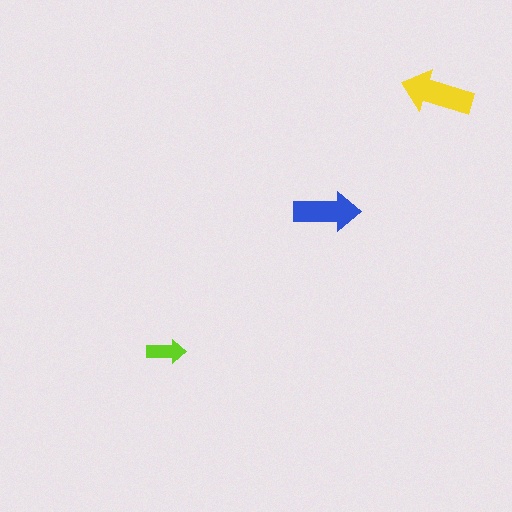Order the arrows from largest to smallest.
the yellow one, the blue one, the lime one.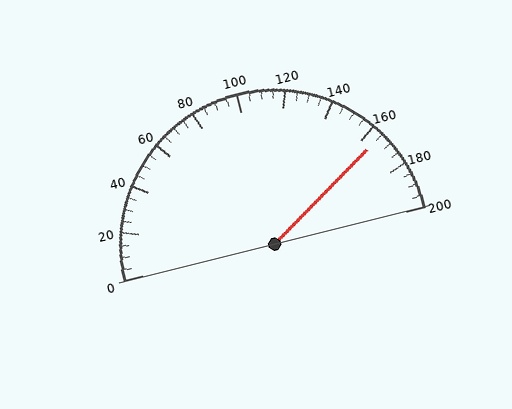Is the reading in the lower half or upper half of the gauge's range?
The reading is in the upper half of the range (0 to 200).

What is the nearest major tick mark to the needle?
The nearest major tick mark is 160.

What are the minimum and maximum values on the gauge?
The gauge ranges from 0 to 200.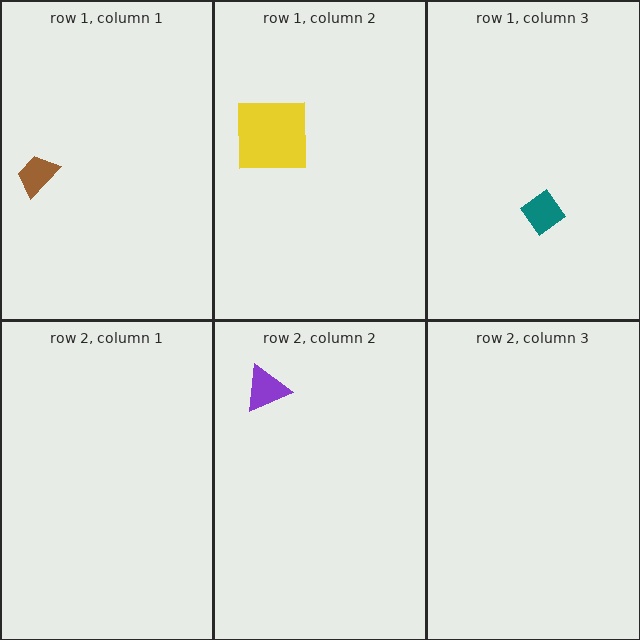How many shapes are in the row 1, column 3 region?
1.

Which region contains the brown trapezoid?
The row 1, column 1 region.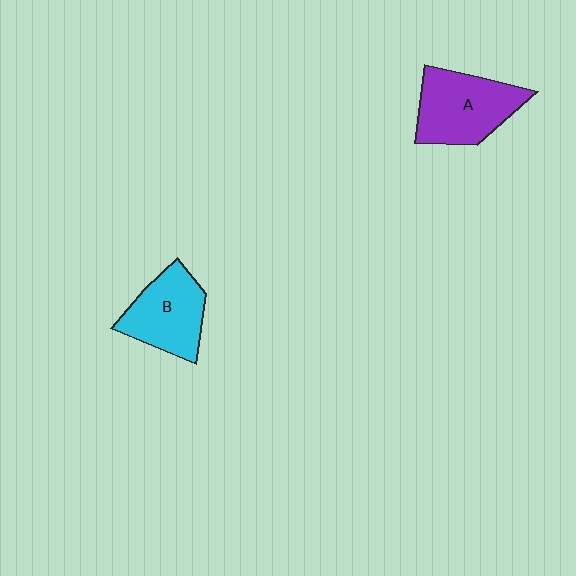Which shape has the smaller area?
Shape B (cyan).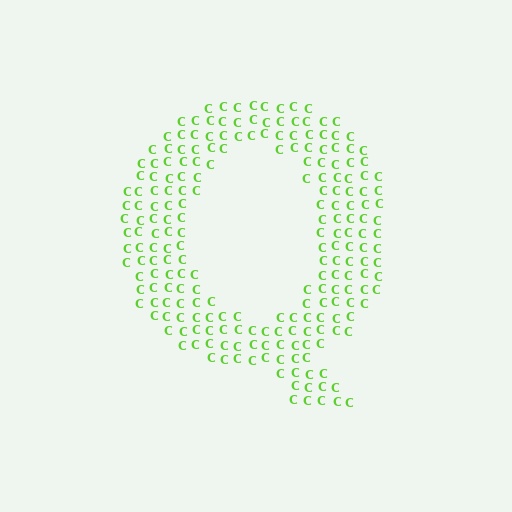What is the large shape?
The large shape is the letter Q.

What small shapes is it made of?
It is made of small letter C's.